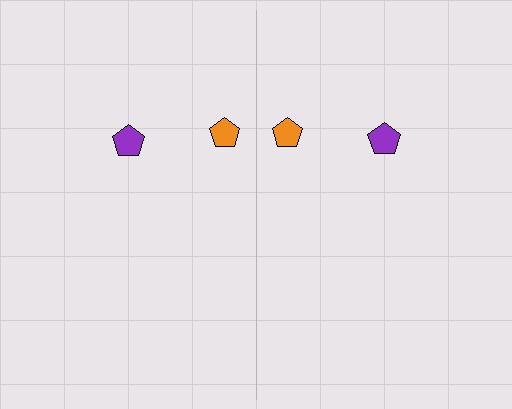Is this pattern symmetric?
Yes, this pattern has bilateral (reflection) symmetry.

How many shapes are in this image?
There are 4 shapes in this image.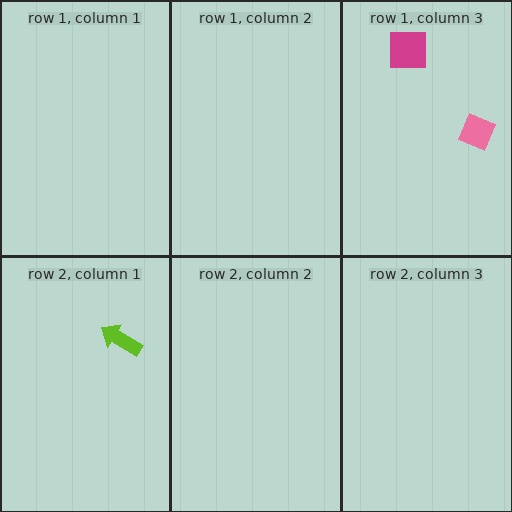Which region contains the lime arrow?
The row 2, column 1 region.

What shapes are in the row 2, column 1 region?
The lime arrow.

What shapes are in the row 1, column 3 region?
The pink diamond, the magenta square.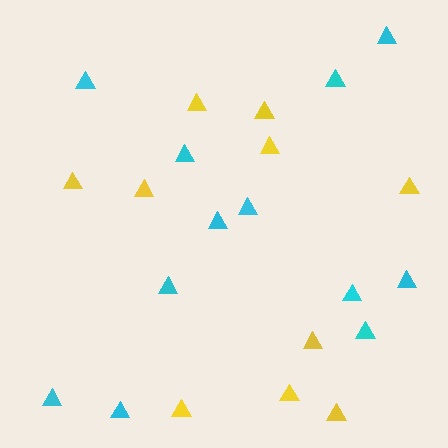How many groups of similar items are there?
There are 2 groups: one group of cyan triangles (12) and one group of yellow triangles (10).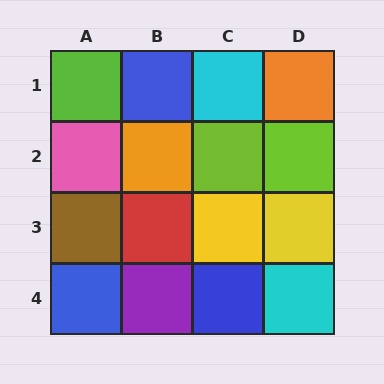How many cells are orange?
2 cells are orange.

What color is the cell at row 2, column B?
Orange.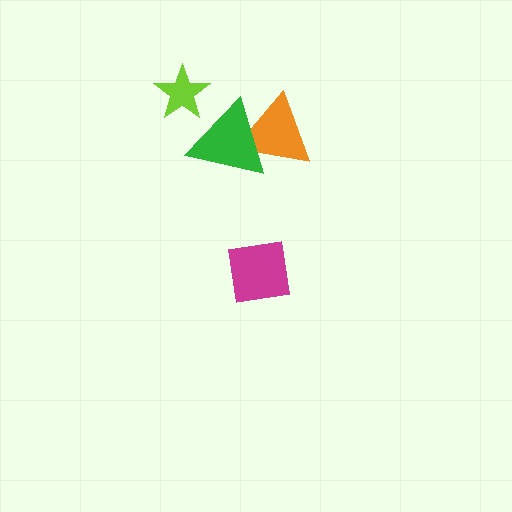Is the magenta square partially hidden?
No, no other shape covers it.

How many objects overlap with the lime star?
1 object overlaps with the lime star.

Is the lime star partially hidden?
Yes, it is partially covered by another shape.